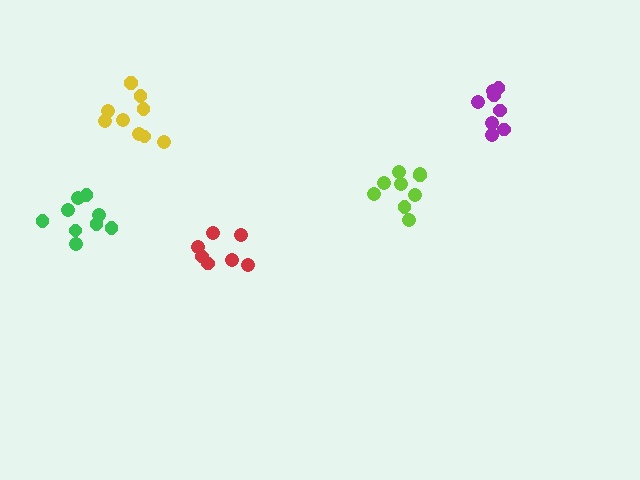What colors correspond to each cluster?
The clusters are colored: red, purple, yellow, green, lime.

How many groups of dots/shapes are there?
There are 5 groups.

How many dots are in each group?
Group 1: 7 dots, Group 2: 8 dots, Group 3: 10 dots, Group 4: 9 dots, Group 5: 9 dots (43 total).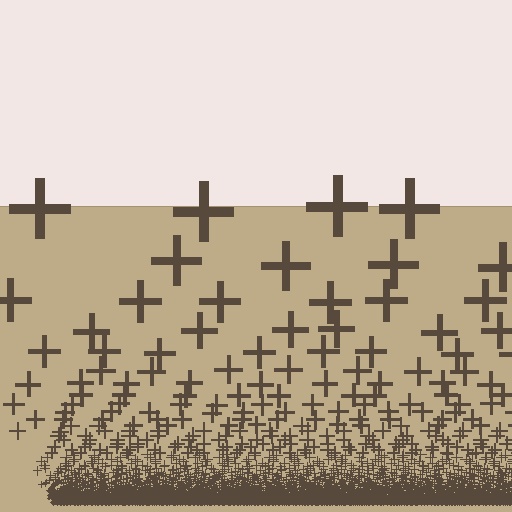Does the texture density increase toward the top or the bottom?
Density increases toward the bottom.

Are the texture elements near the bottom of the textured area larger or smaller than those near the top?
Smaller. The gradient is inverted — elements near the bottom are smaller and denser.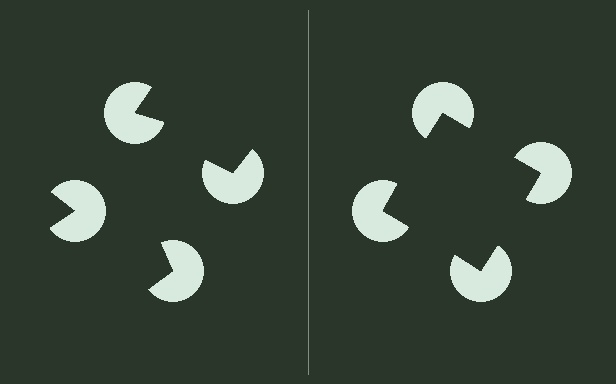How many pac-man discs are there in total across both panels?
8 — 4 on each side.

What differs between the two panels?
The pac-man discs are positioned identically on both sides; only the wedge orientations differ. On the right they align to a square; on the left they are misaligned.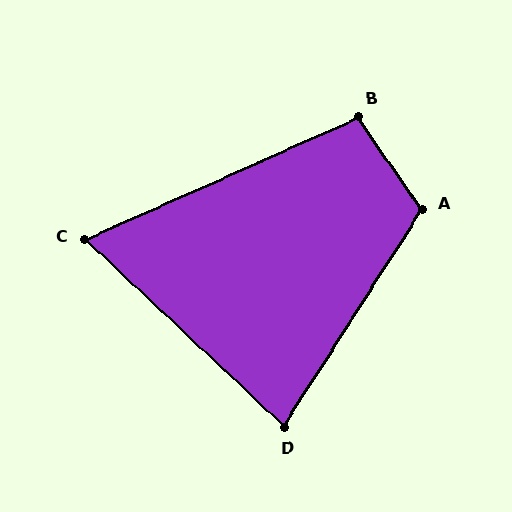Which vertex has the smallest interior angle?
C, at approximately 67 degrees.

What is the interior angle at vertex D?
Approximately 79 degrees (acute).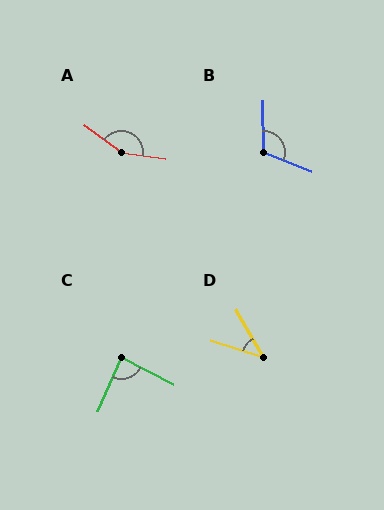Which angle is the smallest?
D, at approximately 42 degrees.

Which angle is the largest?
A, at approximately 152 degrees.